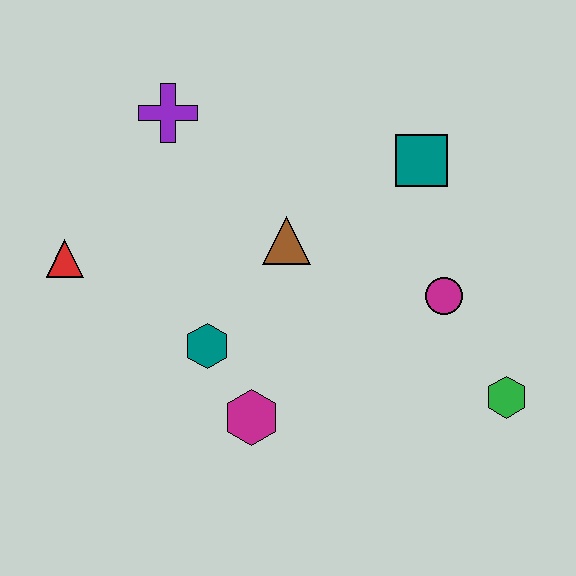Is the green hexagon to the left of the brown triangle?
No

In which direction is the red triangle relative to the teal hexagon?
The red triangle is to the left of the teal hexagon.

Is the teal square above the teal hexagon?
Yes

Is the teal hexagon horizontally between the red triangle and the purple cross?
No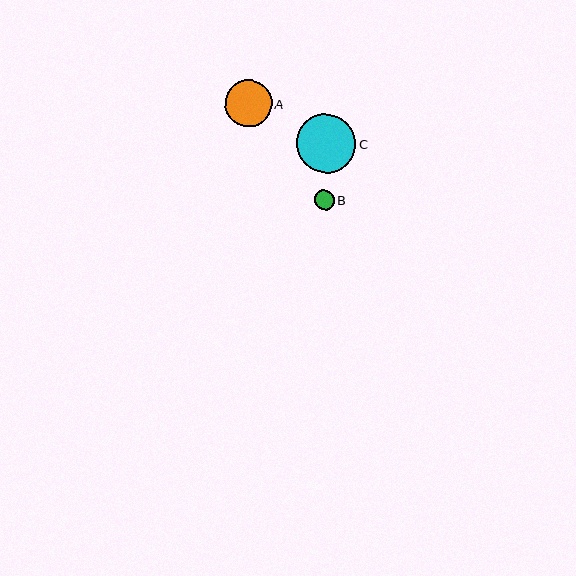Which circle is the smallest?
Circle B is the smallest with a size of approximately 20 pixels.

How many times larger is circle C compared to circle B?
Circle C is approximately 2.9 times the size of circle B.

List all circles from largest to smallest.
From largest to smallest: C, A, B.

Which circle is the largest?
Circle C is the largest with a size of approximately 59 pixels.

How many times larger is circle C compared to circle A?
Circle C is approximately 1.3 times the size of circle A.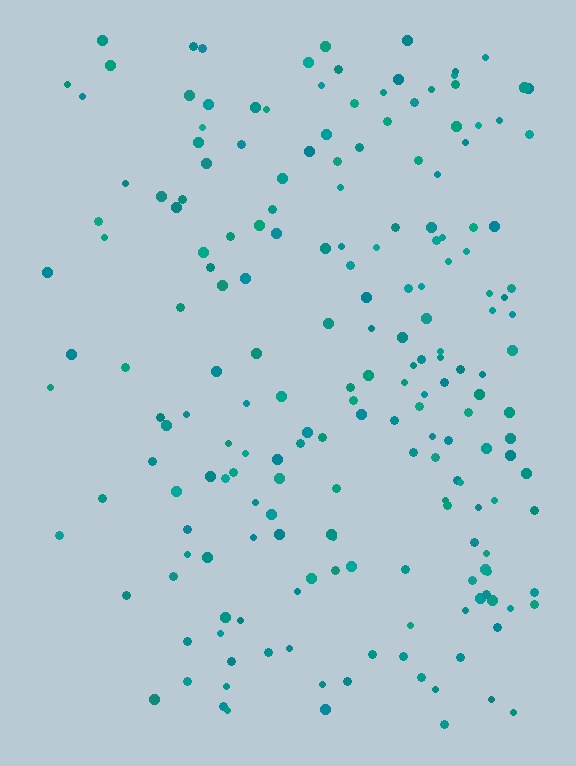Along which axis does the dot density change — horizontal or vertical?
Horizontal.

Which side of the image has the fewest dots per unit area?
The left.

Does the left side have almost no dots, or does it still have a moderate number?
Still a moderate number, just noticeably fewer than the right.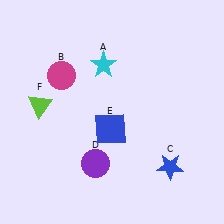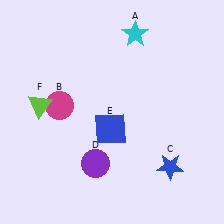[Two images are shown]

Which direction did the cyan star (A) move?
The cyan star (A) moved right.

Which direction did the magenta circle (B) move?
The magenta circle (B) moved down.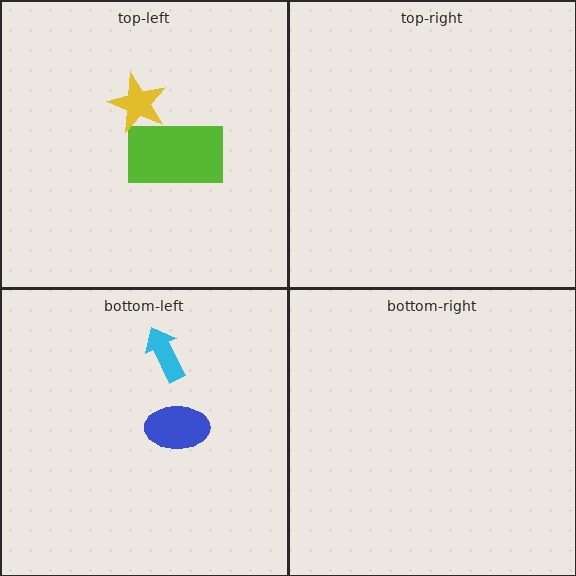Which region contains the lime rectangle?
The top-left region.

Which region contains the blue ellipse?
The bottom-left region.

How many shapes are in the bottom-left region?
2.